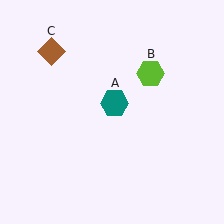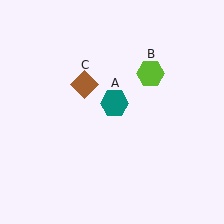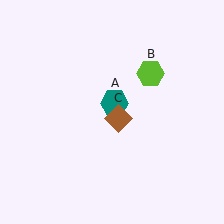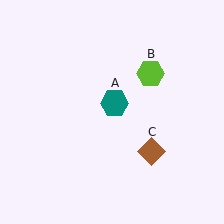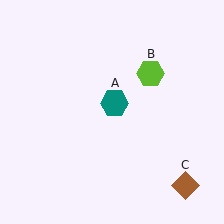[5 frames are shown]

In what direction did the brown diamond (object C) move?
The brown diamond (object C) moved down and to the right.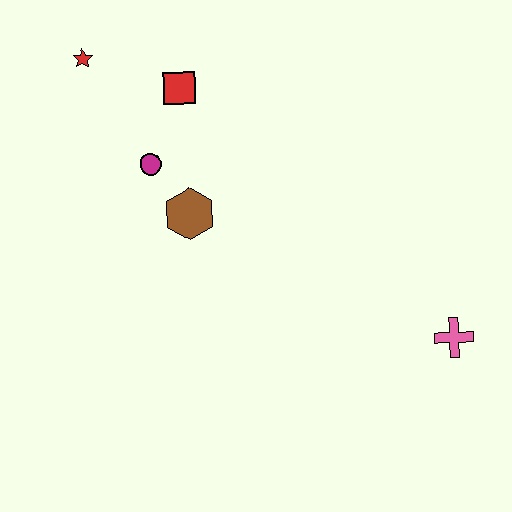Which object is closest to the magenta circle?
The brown hexagon is closest to the magenta circle.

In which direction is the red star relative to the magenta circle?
The red star is above the magenta circle.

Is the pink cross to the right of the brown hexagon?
Yes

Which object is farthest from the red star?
The pink cross is farthest from the red star.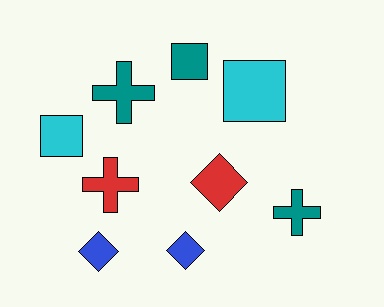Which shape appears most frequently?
Diamond, with 3 objects.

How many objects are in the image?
There are 9 objects.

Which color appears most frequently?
Teal, with 3 objects.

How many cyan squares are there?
There are 2 cyan squares.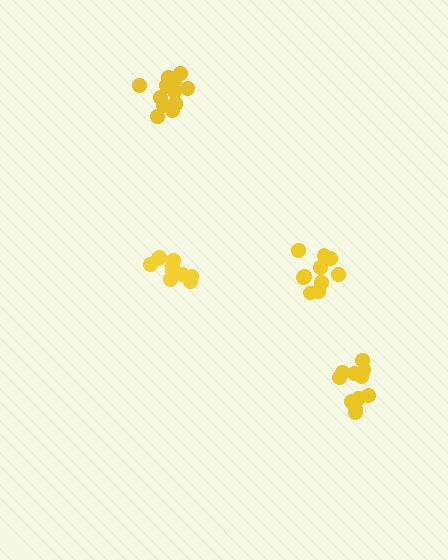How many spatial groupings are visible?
There are 4 spatial groupings.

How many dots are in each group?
Group 1: 10 dots, Group 2: 13 dots, Group 3: 11 dots, Group 4: 10 dots (44 total).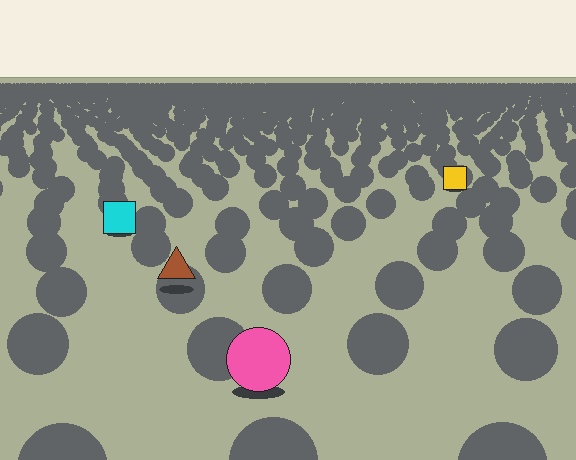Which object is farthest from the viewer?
The yellow square is farthest from the viewer. It appears smaller and the ground texture around it is denser.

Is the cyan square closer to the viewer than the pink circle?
No. The pink circle is closer — you can tell from the texture gradient: the ground texture is coarser near it.